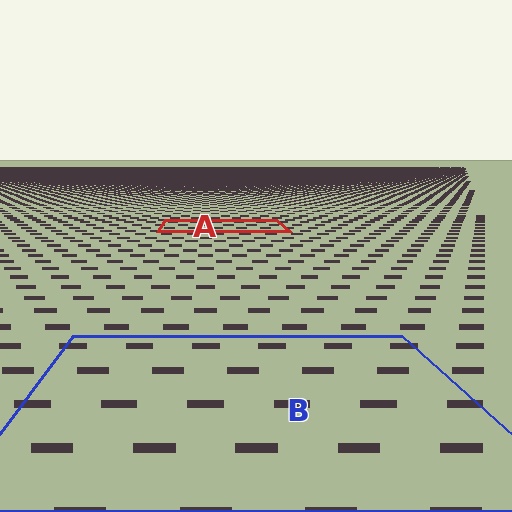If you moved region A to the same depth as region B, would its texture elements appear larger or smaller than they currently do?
They would appear larger. At a closer depth, the same texture elements are projected at a bigger on-screen size.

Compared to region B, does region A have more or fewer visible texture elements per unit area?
Region A has more texture elements per unit area — they are packed more densely because it is farther away.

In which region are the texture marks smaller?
The texture marks are smaller in region A, because it is farther away.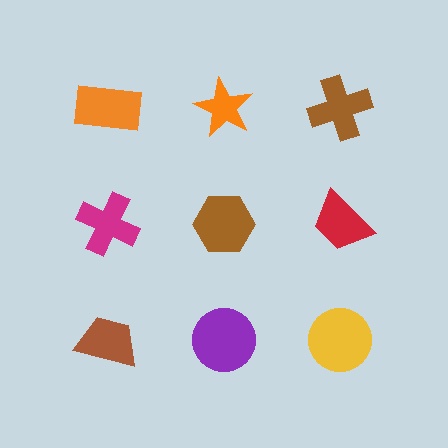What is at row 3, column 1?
A brown trapezoid.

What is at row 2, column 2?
A brown hexagon.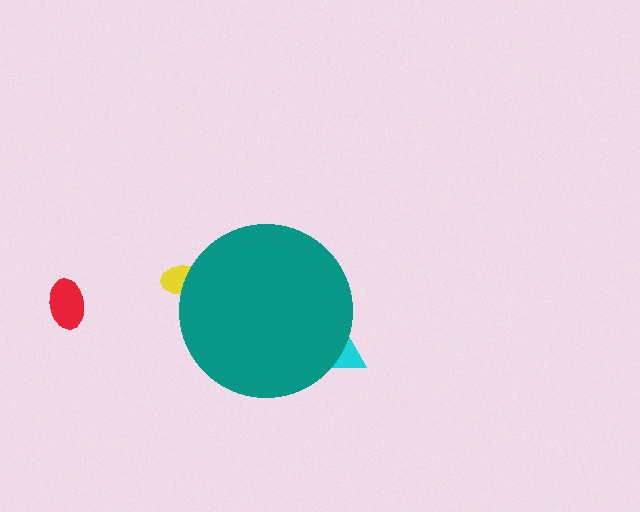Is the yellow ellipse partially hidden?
Yes, the yellow ellipse is partially hidden behind the teal circle.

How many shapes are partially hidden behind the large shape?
2 shapes are partially hidden.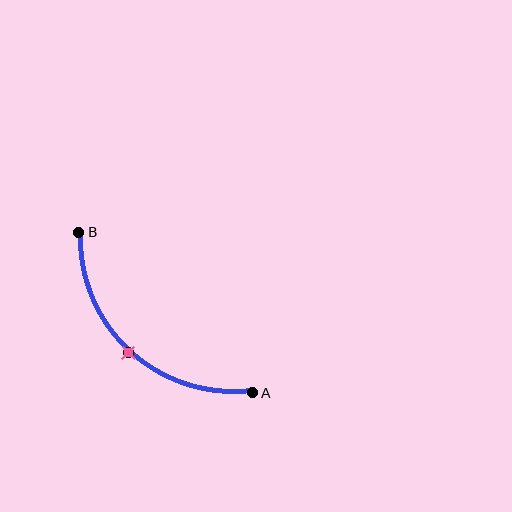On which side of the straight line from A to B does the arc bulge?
The arc bulges below and to the left of the straight line connecting A and B.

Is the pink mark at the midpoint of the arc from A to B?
Yes. The pink mark lies on the arc at equal arc-length from both A and B — it is the arc midpoint.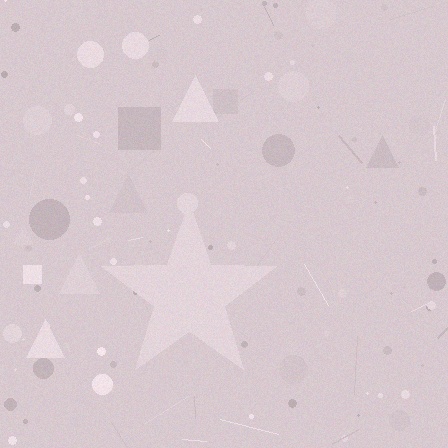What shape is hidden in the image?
A star is hidden in the image.